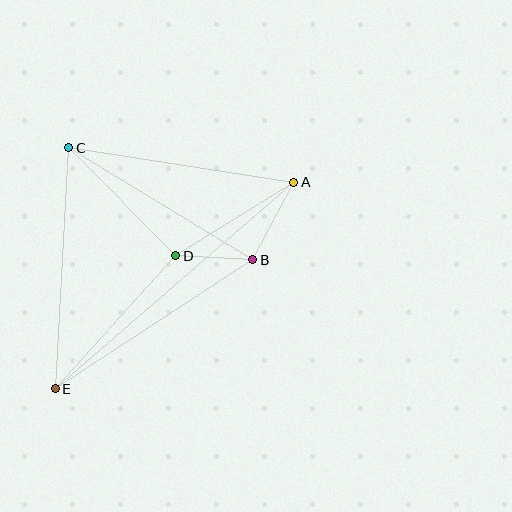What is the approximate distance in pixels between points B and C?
The distance between B and C is approximately 215 pixels.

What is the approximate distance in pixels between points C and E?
The distance between C and E is approximately 241 pixels.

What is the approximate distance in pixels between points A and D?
The distance between A and D is approximately 139 pixels.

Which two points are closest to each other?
Points B and D are closest to each other.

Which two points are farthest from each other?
Points A and E are farthest from each other.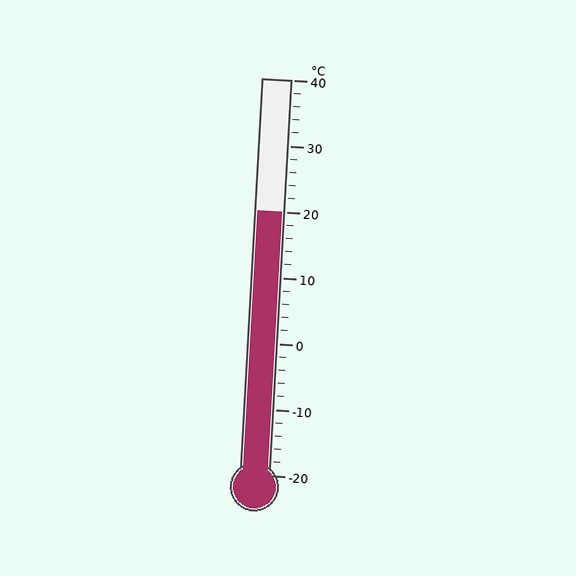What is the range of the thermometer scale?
The thermometer scale ranges from -20°C to 40°C.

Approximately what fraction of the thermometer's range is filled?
The thermometer is filled to approximately 65% of its range.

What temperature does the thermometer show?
The thermometer shows approximately 20°C.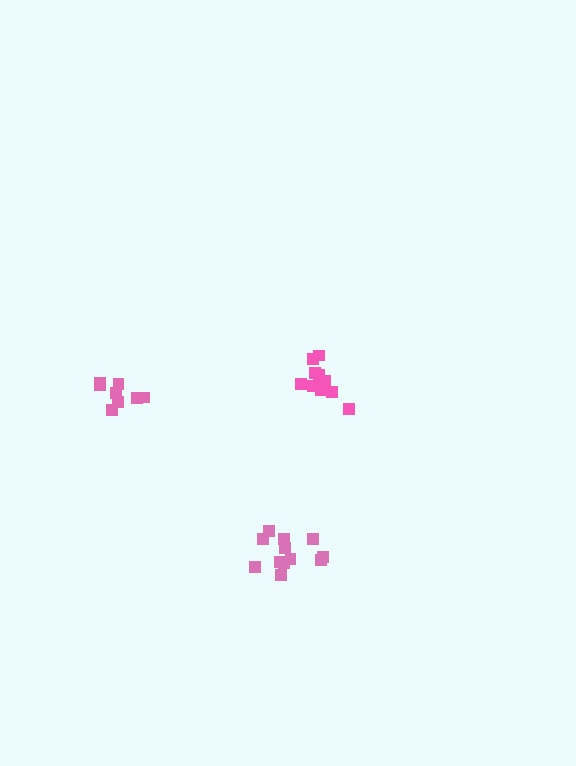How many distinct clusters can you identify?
There are 3 distinct clusters.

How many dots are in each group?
Group 1: 11 dots, Group 2: 12 dots, Group 3: 8 dots (31 total).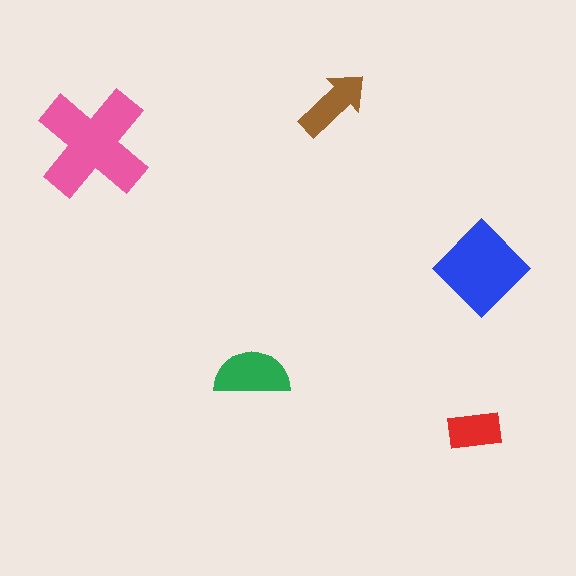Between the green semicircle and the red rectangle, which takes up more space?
The green semicircle.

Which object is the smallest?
The red rectangle.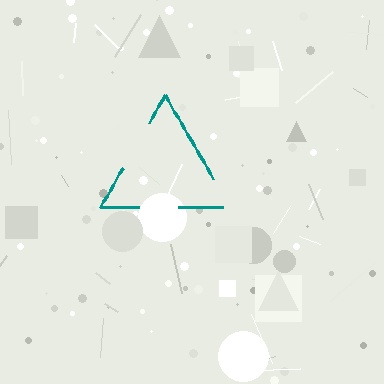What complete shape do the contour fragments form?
The contour fragments form a triangle.